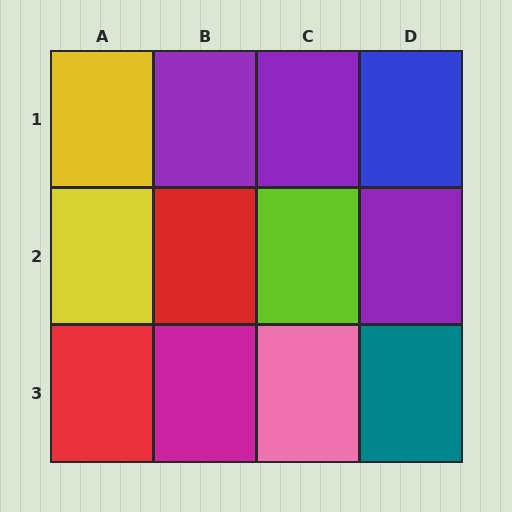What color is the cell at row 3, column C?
Pink.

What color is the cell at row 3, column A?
Red.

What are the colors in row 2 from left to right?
Yellow, red, lime, purple.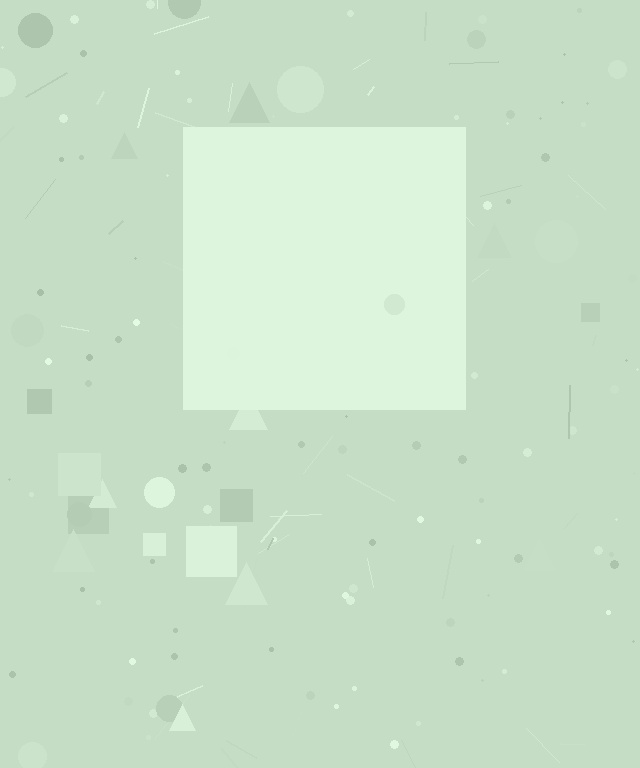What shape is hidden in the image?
A square is hidden in the image.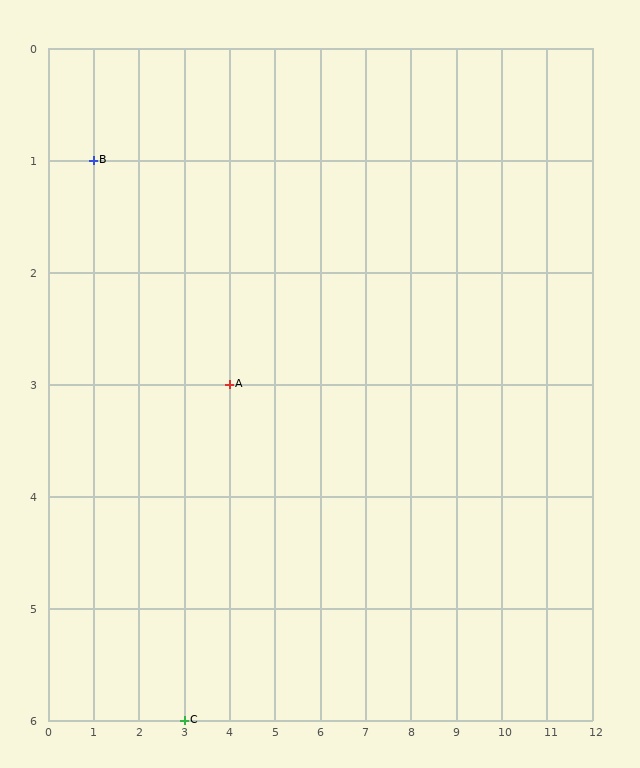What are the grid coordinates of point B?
Point B is at grid coordinates (1, 1).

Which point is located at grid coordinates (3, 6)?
Point C is at (3, 6).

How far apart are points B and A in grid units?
Points B and A are 3 columns and 2 rows apart (about 3.6 grid units diagonally).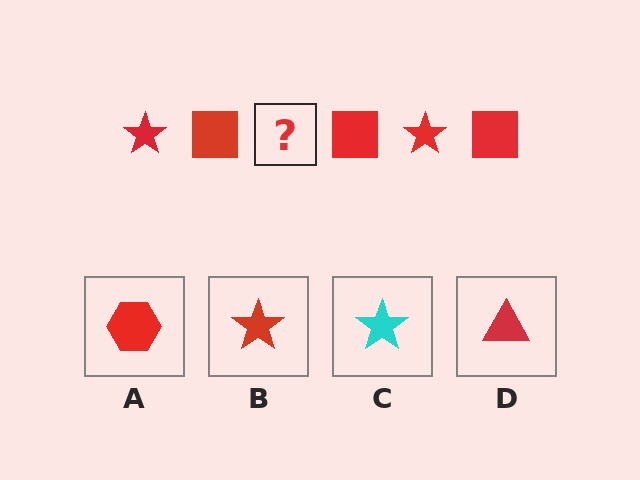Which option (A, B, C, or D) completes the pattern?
B.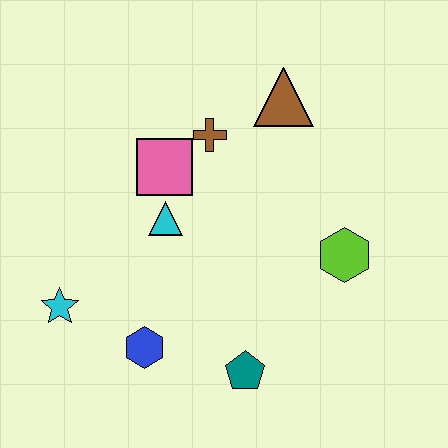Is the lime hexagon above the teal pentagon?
Yes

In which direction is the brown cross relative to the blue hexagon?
The brown cross is above the blue hexagon.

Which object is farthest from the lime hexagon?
The cyan star is farthest from the lime hexagon.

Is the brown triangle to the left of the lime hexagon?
Yes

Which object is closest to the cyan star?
The blue hexagon is closest to the cyan star.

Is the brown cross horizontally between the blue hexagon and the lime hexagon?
Yes